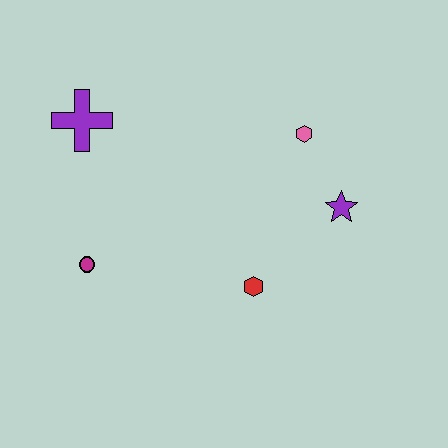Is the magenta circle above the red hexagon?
Yes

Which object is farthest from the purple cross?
The purple star is farthest from the purple cross.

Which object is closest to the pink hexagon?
The purple star is closest to the pink hexagon.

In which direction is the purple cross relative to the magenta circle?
The purple cross is above the magenta circle.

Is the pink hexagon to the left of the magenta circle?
No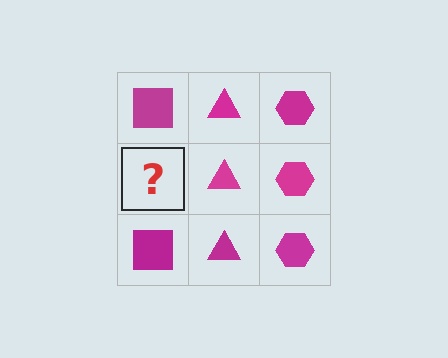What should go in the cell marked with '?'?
The missing cell should contain a magenta square.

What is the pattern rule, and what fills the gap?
The rule is that each column has a consistent shape. The gap should be filled with a magenta square.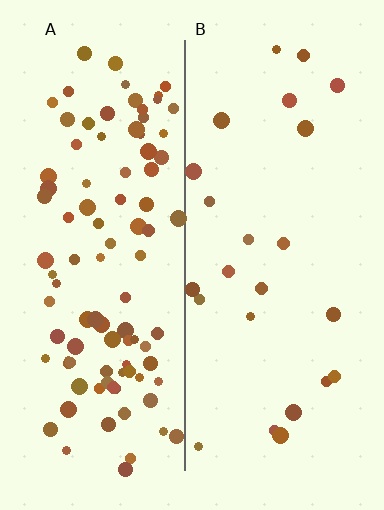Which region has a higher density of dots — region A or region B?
A (the left).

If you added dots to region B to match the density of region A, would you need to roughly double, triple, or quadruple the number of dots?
Approximately quadruple.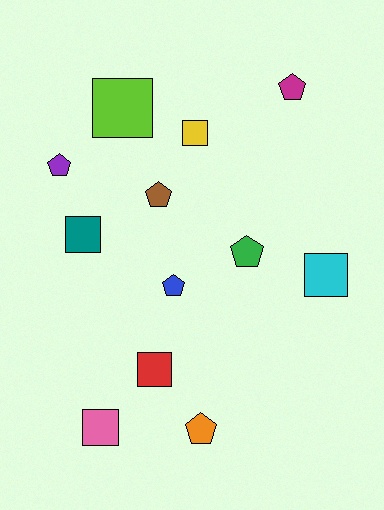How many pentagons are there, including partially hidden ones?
There are 6 pentagons.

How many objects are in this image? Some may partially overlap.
There are 12 objects.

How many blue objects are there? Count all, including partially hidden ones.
There is 1 blue object.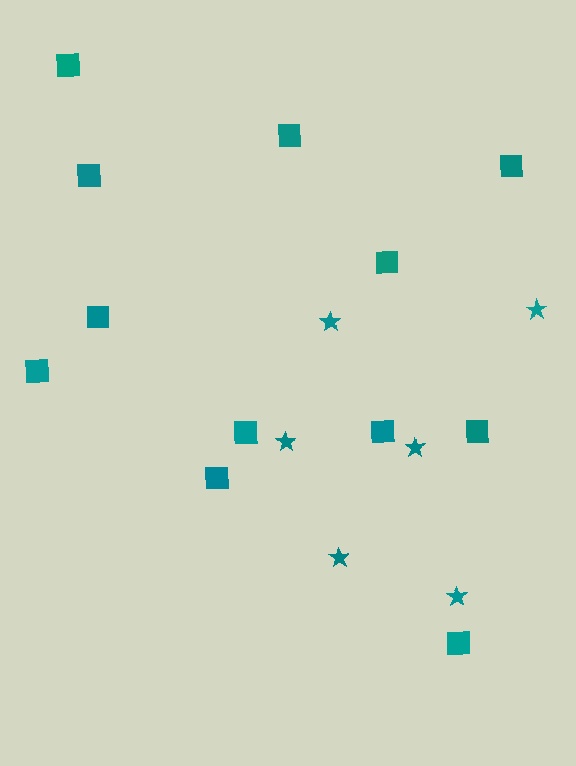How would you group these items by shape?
There are 2 groups: one group of stars (6) and one group of squares (12).